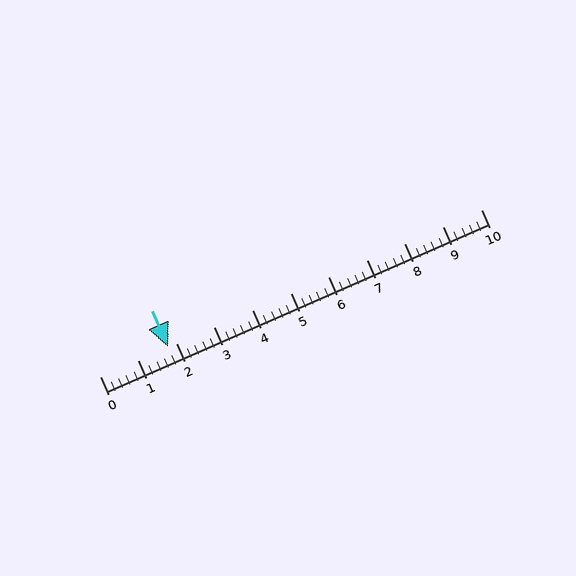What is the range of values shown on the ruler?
The ruler shows values from 0 to 10.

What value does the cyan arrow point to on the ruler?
The cyan arrow points to approximately 1.8.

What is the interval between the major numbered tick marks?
The major tick marks are spaced 1 units apart.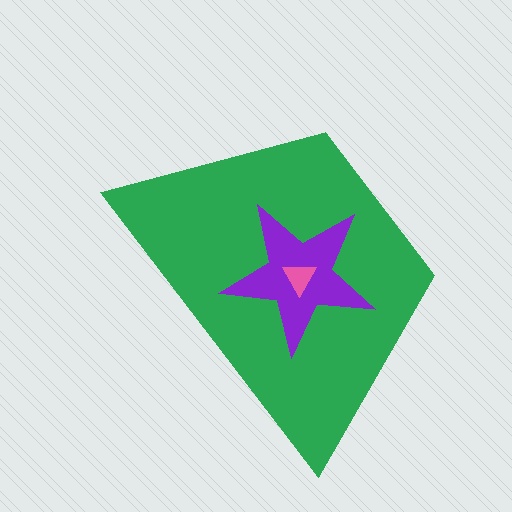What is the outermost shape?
The green trapezoid.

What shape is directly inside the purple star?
The pink triangle.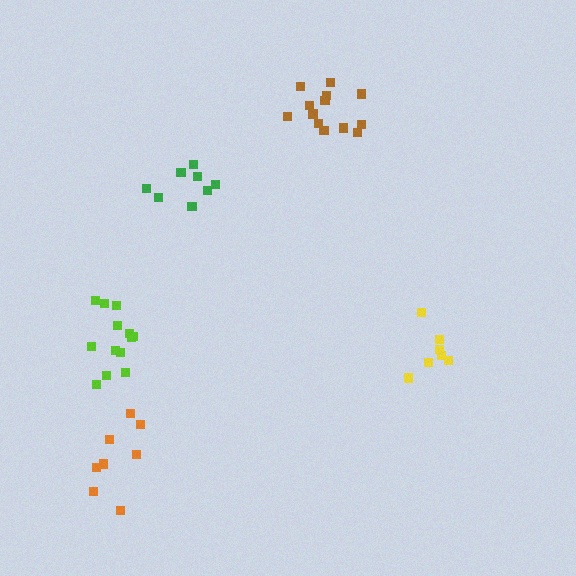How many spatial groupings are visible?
There are 5 spatial groupings.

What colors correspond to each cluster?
The clusters are colored: lime, green, brown, yellow, orange.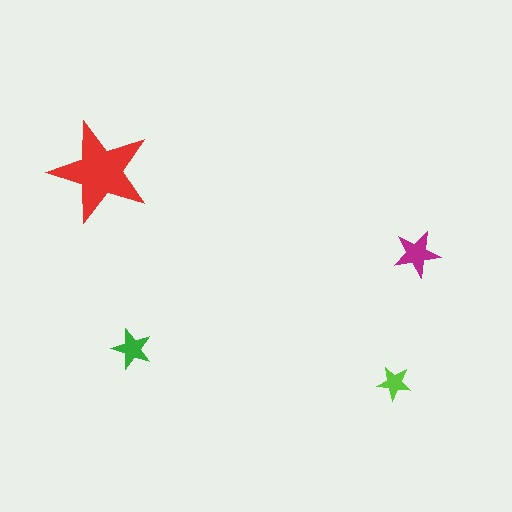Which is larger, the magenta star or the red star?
The red one.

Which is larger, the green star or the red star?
The red one.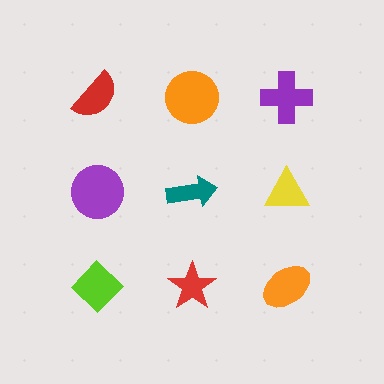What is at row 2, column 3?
A yellow triangle.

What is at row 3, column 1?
A lime diamond.